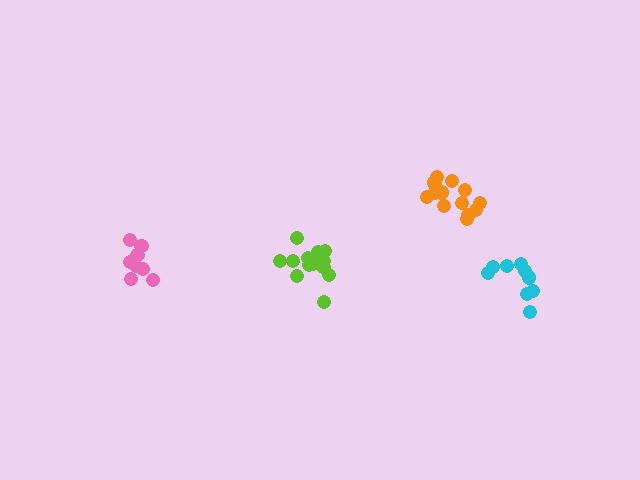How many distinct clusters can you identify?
There are 4 distinct clusters.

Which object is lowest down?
The cyan cluster is bottommost.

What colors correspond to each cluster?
The clusters are colored: orange, pink, cyan, lime.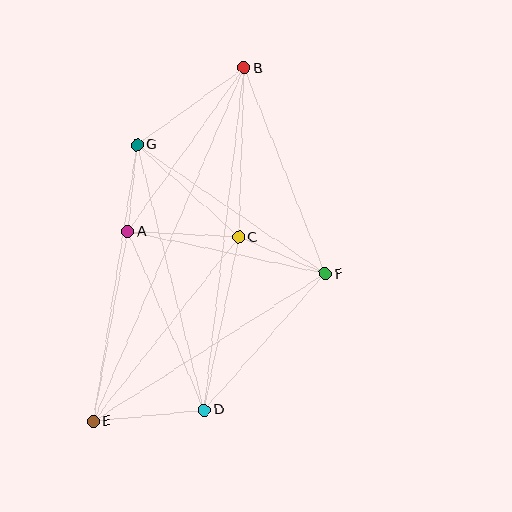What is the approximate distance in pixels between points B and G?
The distance between B and G is approximately 131 pixels.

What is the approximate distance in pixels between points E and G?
The distance between E and G is approximately 280 pixels.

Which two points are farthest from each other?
Points B and E are farthest from each other.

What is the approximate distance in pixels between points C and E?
The distance between C and E is approximately 234 pixels.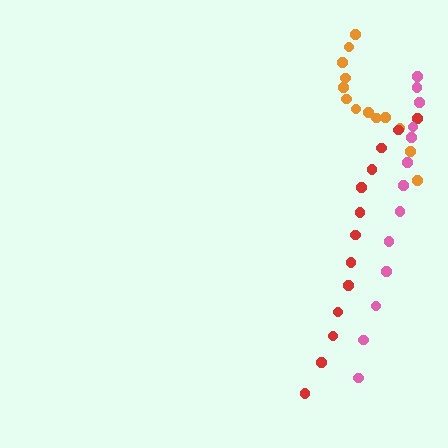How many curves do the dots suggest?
There are 3 distinct paths.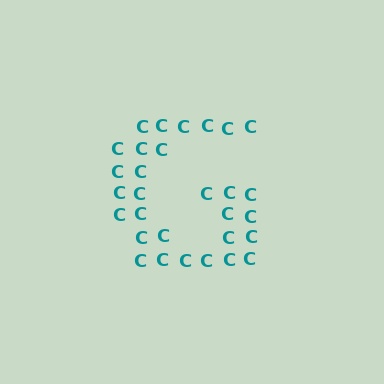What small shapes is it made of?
It is made of small letter C's.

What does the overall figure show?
The overall figure shows the letter G.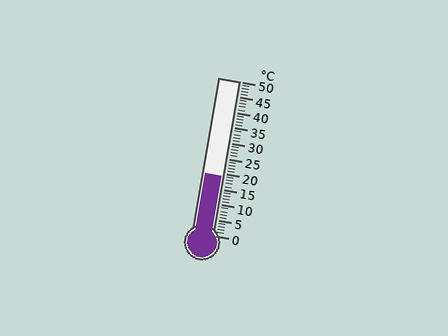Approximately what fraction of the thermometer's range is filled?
The thermometer is filled to approximately 40% of its range.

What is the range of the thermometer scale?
The thermometer scale ranges from 0°C to 50°C.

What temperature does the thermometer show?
The thermometer shows approximately 19°C.